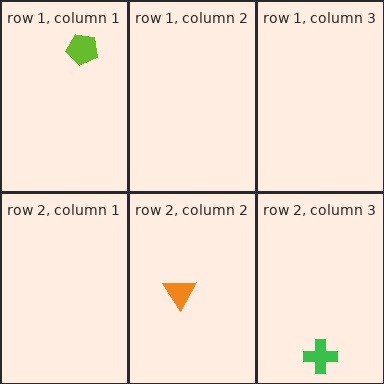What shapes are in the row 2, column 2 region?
The orange triangle.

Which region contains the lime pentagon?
The row 1, column 1 region.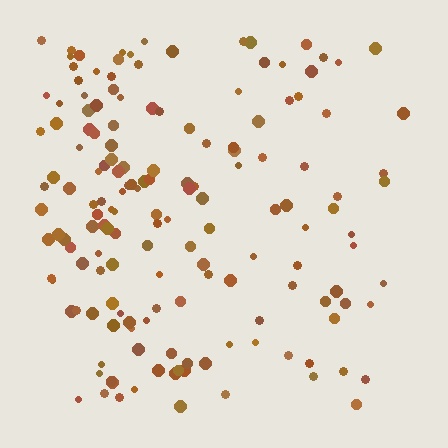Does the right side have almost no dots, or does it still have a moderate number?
Still a moderate number, just noticeably fewer than the left.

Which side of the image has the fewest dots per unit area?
The right.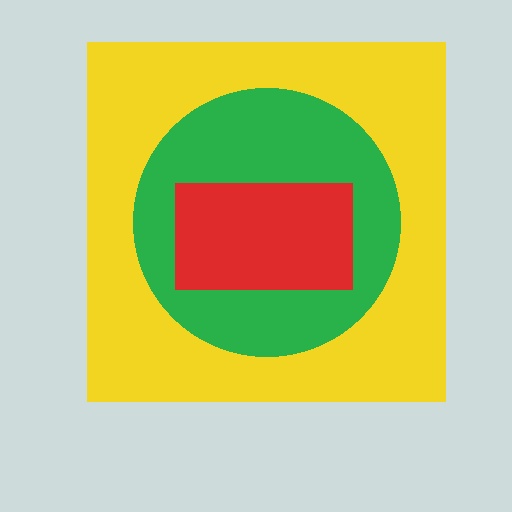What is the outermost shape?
The yellow square.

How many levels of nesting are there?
3.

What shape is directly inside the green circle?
The red rectangle.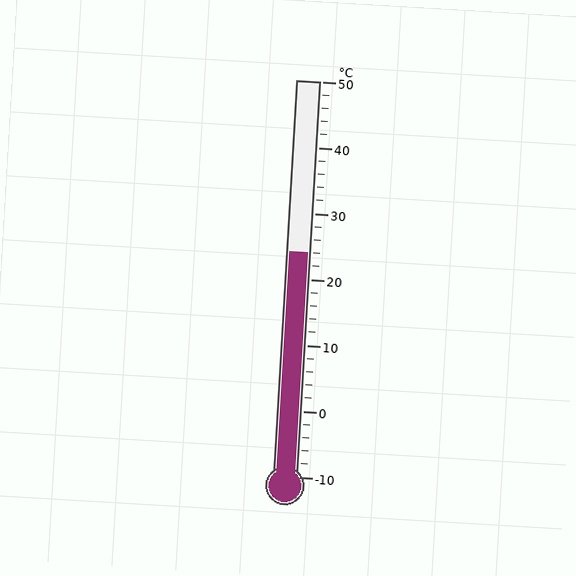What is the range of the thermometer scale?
The thermometer scale ranges from -10°C to 50°C.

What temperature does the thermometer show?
The thermometer shows approximately 24°C.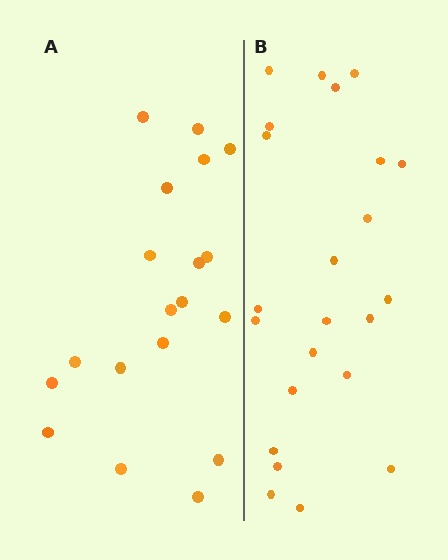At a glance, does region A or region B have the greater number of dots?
Region B (the right region) has more dots.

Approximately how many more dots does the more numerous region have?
Region B has about 4 more dots than region A.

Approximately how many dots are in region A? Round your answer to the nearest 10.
About 20 dots. (The exact count is 19, which rounds to 20.)